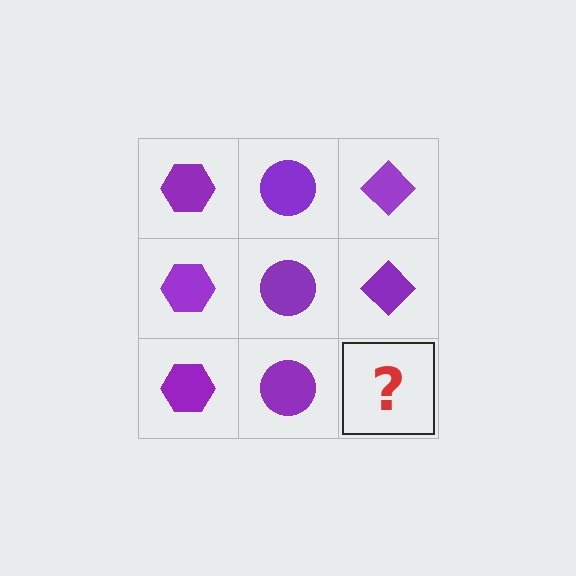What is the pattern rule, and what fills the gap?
The rule is that each column has a consistent shape. The gap should be filled with a purple diamond.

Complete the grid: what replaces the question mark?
The question mark should be replaced with a purple diamond.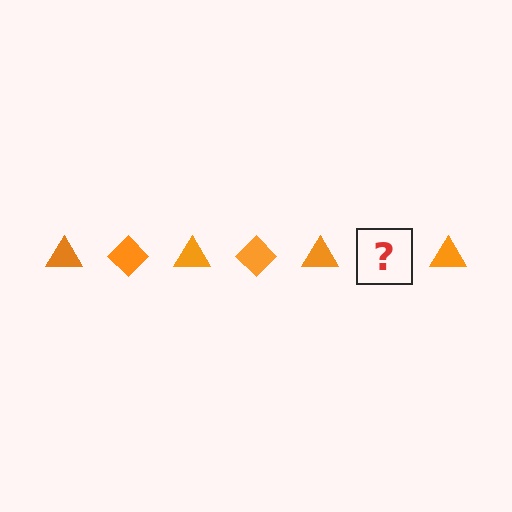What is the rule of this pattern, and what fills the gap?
The rule is that the pattern cycles through triangle, diamond shapes in orange. The gap should be filled with an orange diamond.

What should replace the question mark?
The question mark should be replaced with an orange diamond.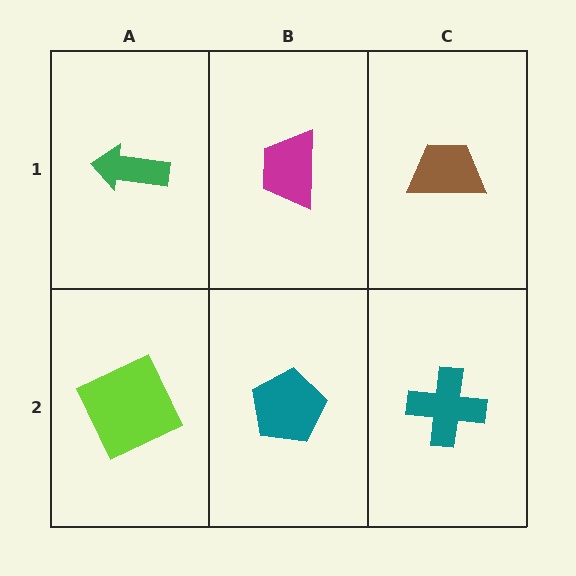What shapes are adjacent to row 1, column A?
A lime square (row 2, column A), a magenta trapezoid (row 1, column B).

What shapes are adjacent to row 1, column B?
A teal pentagon (row 2, column B), a green arrow (row 1, column A), a brown trapezoid (row 1, column C).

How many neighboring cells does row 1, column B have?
3.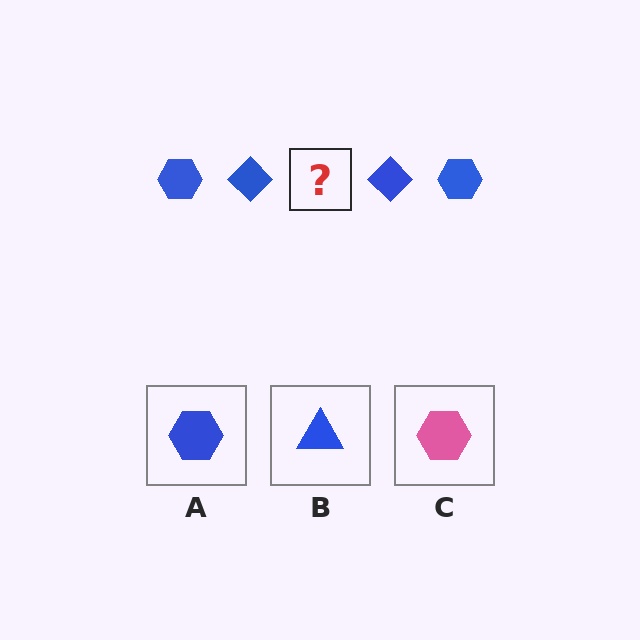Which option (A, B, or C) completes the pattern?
A.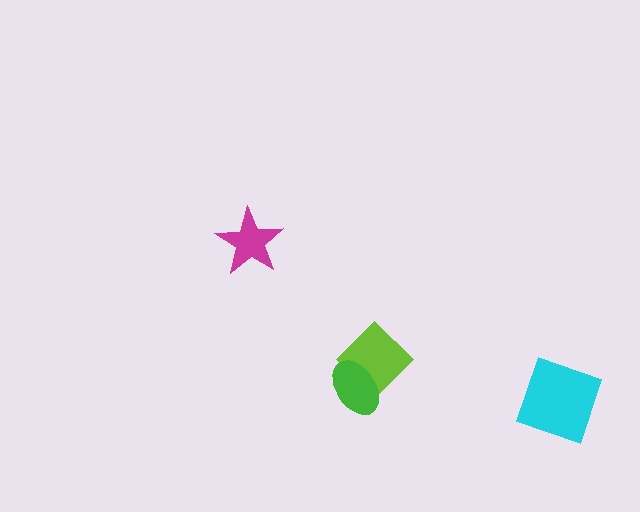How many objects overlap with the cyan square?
0 objects overlap with the cyan square.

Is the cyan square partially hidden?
No, no other shape covers it.